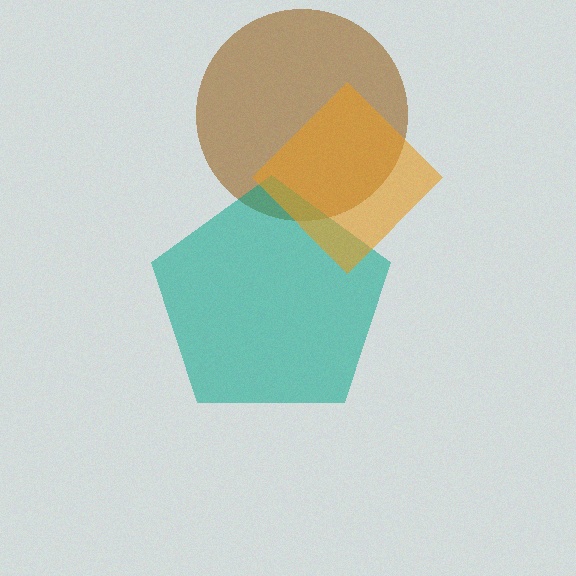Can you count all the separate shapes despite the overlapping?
Yes, there are 3 separate shapes.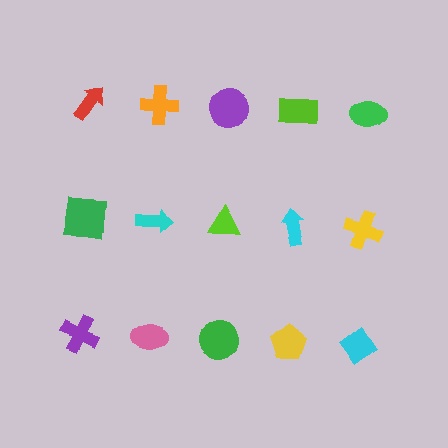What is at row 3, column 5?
A cyan diamond.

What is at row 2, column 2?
A cyan arrow.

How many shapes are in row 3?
5 shapes.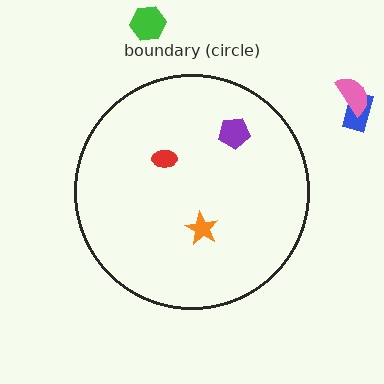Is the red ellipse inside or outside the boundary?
Inside.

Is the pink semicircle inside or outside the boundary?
Outside.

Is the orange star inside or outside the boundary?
Inside.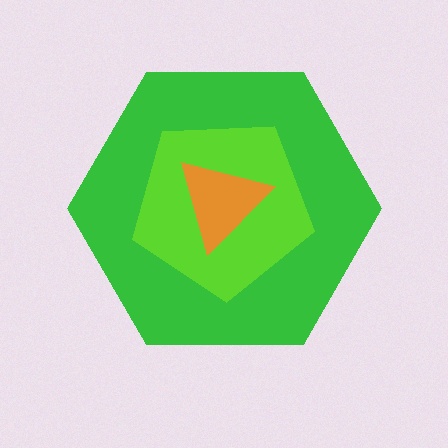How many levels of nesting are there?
3.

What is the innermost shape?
The orange triangle.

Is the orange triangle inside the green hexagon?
Yes.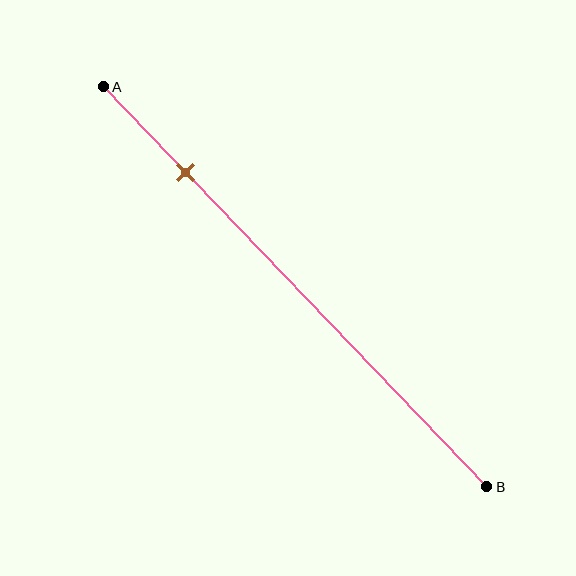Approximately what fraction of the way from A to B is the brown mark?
The brown mark is approximately 20% of the way from A to B.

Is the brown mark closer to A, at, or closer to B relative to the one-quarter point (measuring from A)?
The brown mark is closer to point A than the one-quarter point of segment AB.